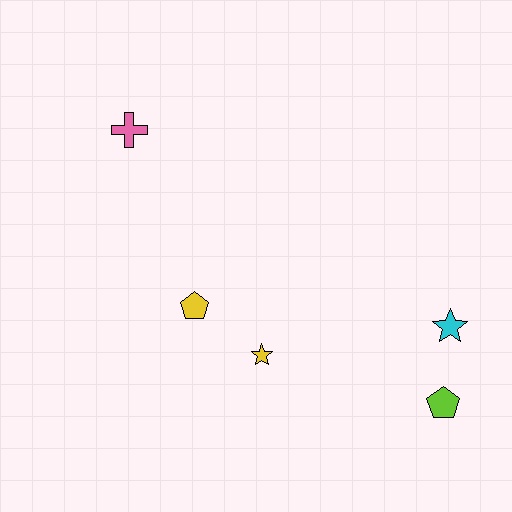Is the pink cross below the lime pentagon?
No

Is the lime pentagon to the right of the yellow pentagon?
Yes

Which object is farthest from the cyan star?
The pink cross is farthest from the cyan star.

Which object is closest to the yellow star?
The yellow pentagon is closest to the yellow star.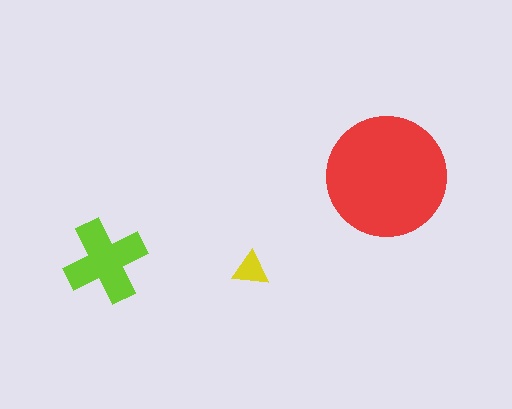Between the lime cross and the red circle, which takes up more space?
The red circle.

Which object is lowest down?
The yellow triangle is bottommost.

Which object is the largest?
The red circle.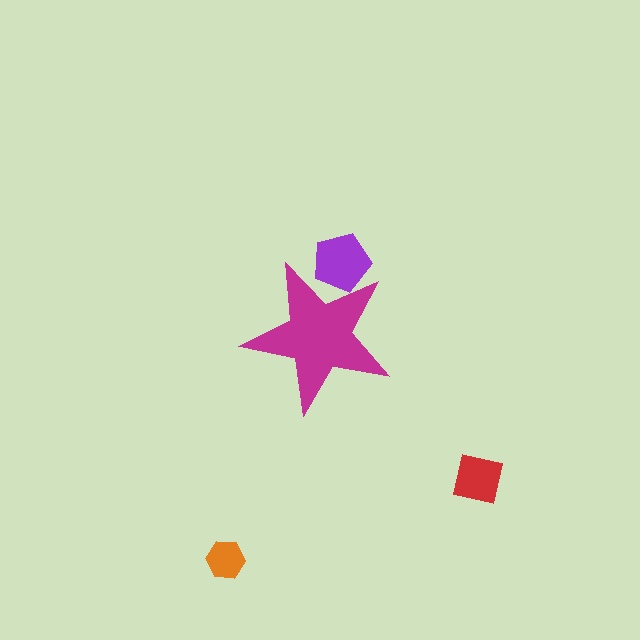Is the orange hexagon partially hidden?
No, the orange hexagon is fully visible.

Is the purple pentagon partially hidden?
Yes, the purple pentagon is partially hidden behind the magenta star.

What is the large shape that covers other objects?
A magenta star.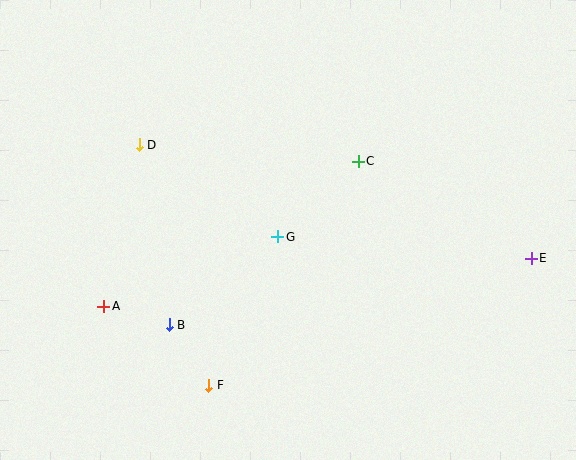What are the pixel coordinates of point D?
Point D is at (139, 145).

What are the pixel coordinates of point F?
Point F is at (209, 385).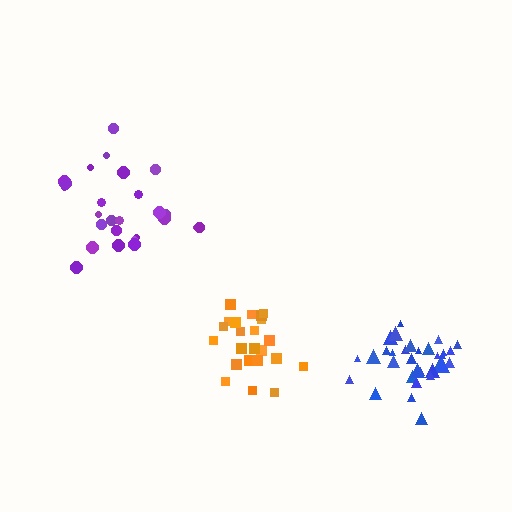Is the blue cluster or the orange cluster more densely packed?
Blue.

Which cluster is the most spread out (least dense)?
Purple.